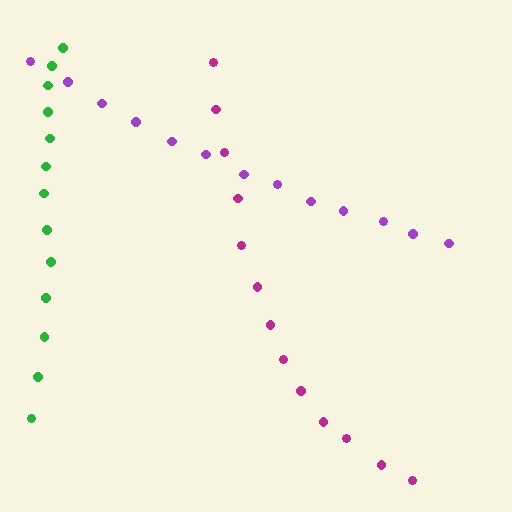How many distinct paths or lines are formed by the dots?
There are 3 distinct paths.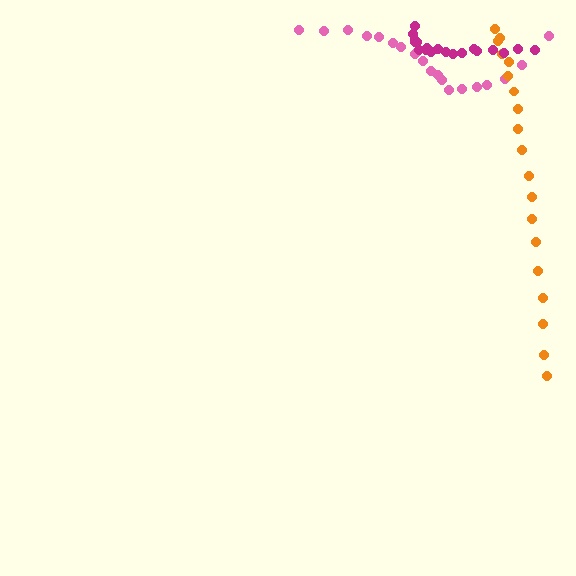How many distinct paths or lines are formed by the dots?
There are 3 distinct paths.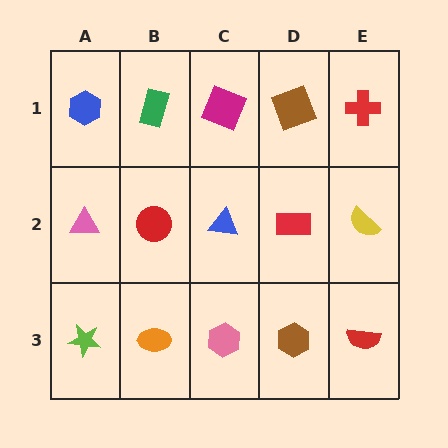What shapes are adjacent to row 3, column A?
A pink triangle (row 2, column A), an orange ellipse (row 3, column B).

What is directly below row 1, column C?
A blue triangle.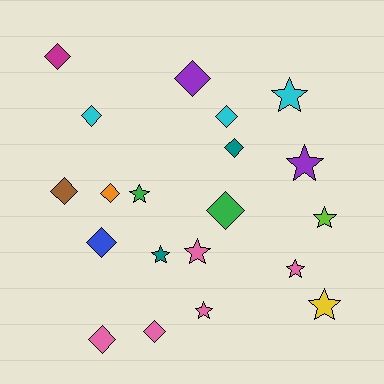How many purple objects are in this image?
There are 2 purple objects.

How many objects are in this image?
There are 20 objects.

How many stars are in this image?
There are 9 stars.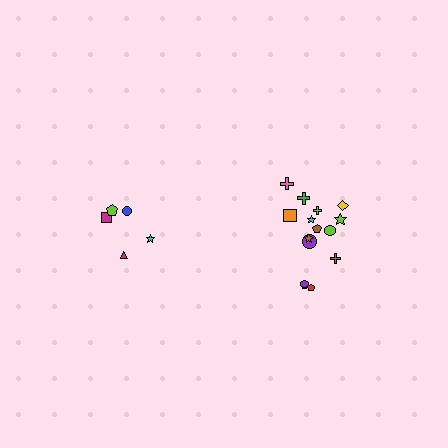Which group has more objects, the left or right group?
The right group.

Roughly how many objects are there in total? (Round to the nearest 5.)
Roughly 20 objects in total.